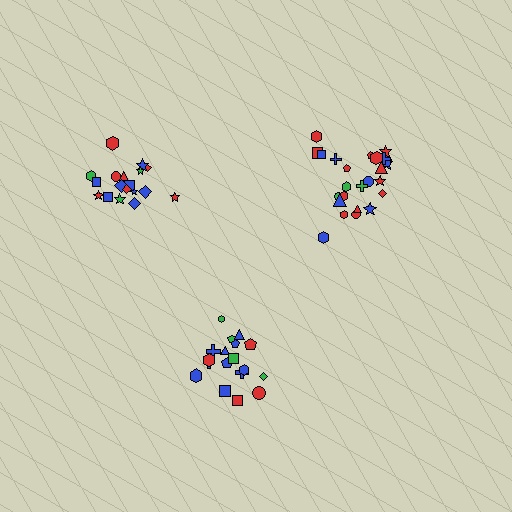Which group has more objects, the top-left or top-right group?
The top-right group.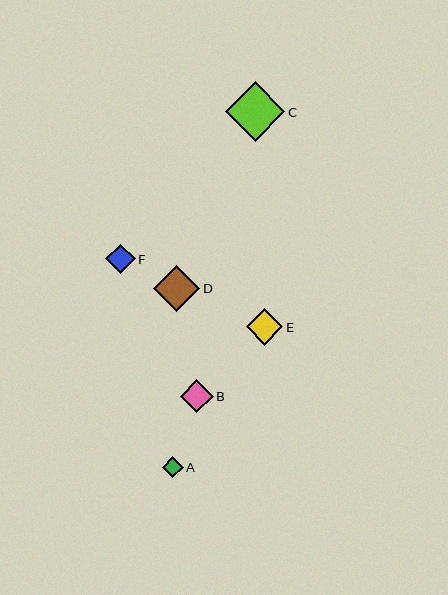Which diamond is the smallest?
Diamond A is the smallest with a size of approximately 21 pixels.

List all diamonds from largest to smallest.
From largest to smallest: C, D, E, B, F, A.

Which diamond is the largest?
Diamond C is the largest with a size of approximately 59 pixels.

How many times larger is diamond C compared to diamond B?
Diamond C is approximately 1.8 times the size of diamond B.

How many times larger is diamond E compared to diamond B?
Diamond E is approximately 1.1 times the size of diamond B.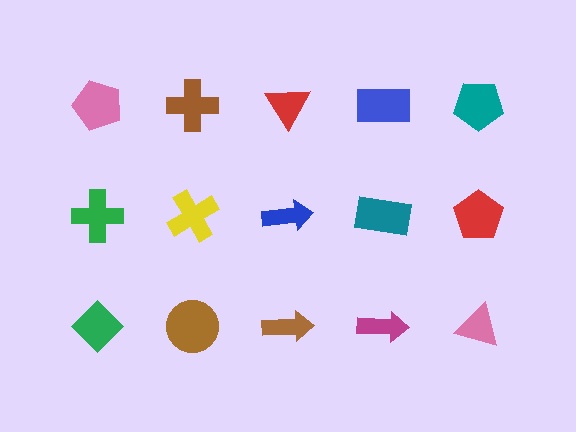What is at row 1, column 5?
A teal pentagon.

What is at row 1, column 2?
A brown cross.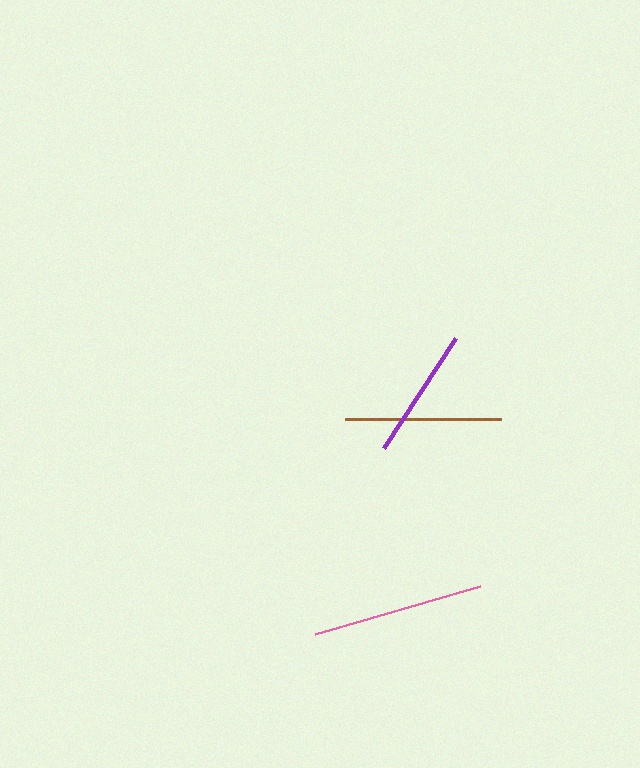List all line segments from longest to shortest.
From longest to shortest: pink, brown, purple.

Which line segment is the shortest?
The purple line is the shortest at approximately 131 pixels.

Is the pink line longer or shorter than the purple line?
The pink line is longer than the purple line.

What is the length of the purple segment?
The purple segment is approximately 131 pixels long.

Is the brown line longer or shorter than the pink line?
The pink line is longer than the brown line.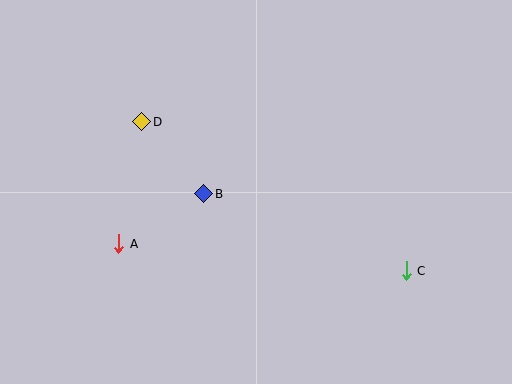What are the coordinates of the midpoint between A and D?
The midpoint between A and D is at (130, 183).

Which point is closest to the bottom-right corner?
Point C is closest to the bottom-right corner.